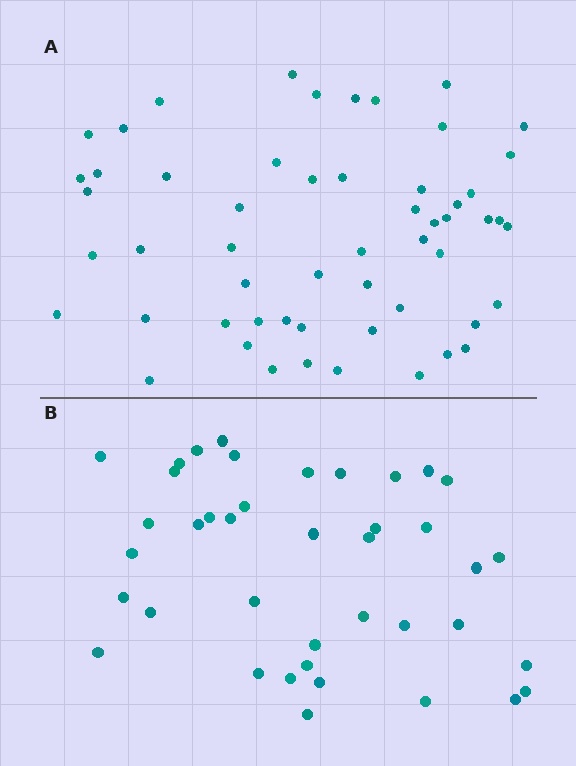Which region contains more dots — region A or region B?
Region A (the top region) has more dots.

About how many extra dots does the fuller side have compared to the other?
Region A has approximately 15 more dots than region B.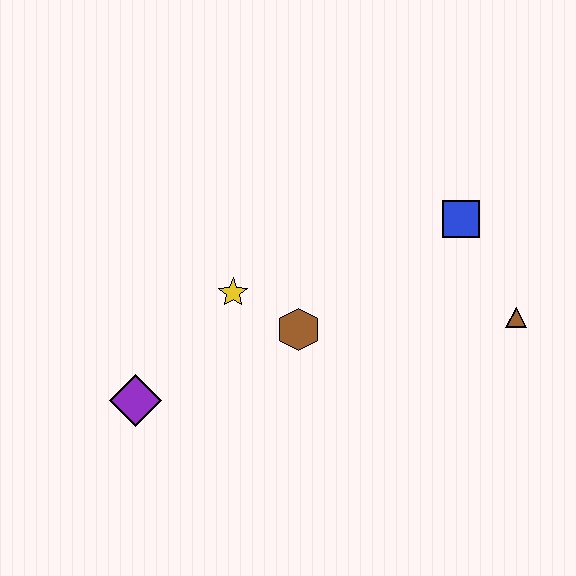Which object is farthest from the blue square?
The purple diamond is farthest from the blue square.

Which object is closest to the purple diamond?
The yellow star is closest to the purple diamond.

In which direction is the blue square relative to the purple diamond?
The blue square is to the right of the purple diamond.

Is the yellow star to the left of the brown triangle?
Yes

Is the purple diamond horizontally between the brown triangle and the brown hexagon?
No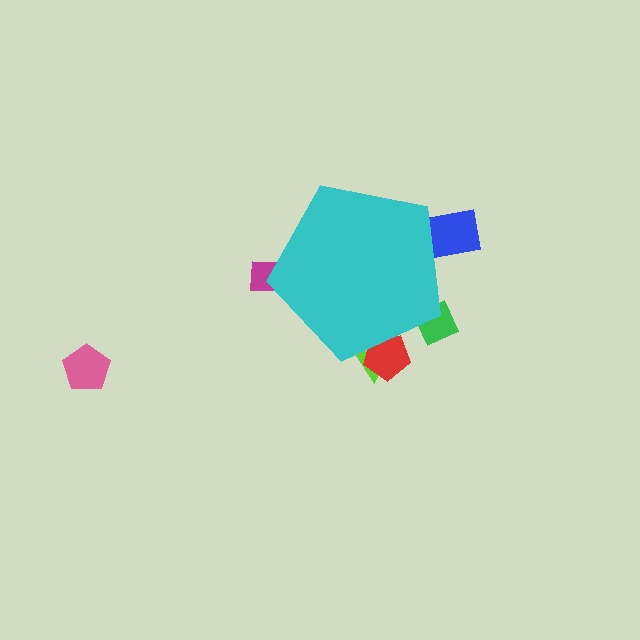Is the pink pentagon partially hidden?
No, the pink pentagon is fully visible.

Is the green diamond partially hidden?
Yes, the green diamond is partially hidden behind the cyan pentagon.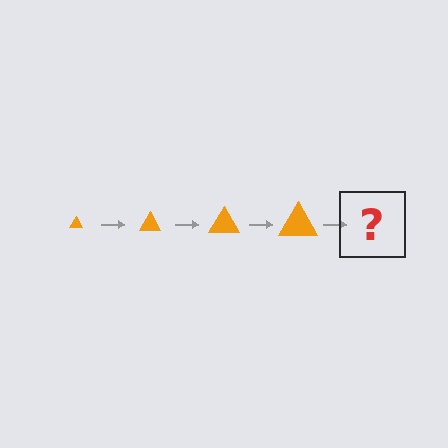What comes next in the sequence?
The next element should be an orange triangle, larger than the previous one.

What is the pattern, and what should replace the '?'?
The pattern is that the triangle gets progressively larger each step. The '?' should be an orange triangle, larger than the previous one.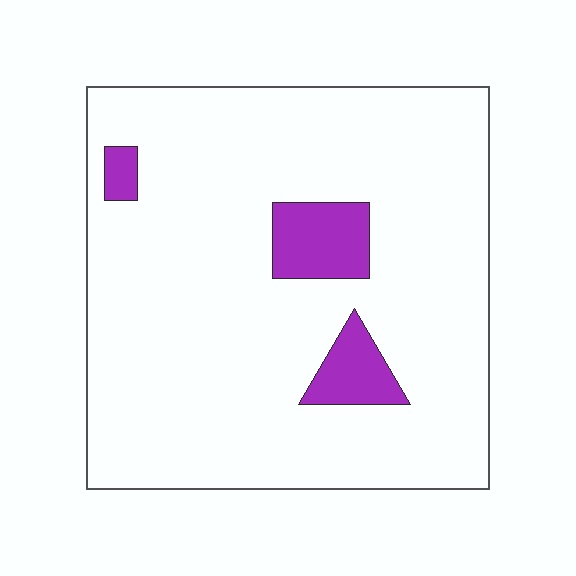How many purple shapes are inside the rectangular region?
3.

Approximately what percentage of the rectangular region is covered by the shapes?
Approximately 10%.